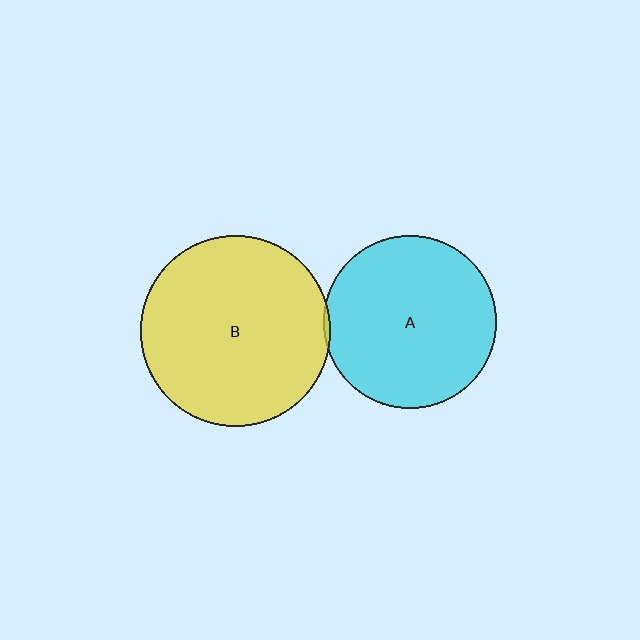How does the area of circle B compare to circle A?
Approximately 1.2 times.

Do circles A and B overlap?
Yes.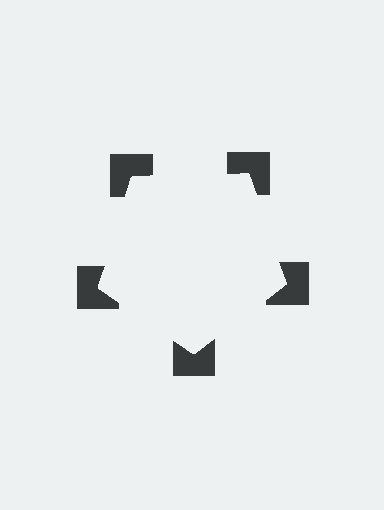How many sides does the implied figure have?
5 sides.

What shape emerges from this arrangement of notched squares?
An illusory pentagon — its edges are inferred from the aligned wedge cuts in the notched squares, not physically drawn.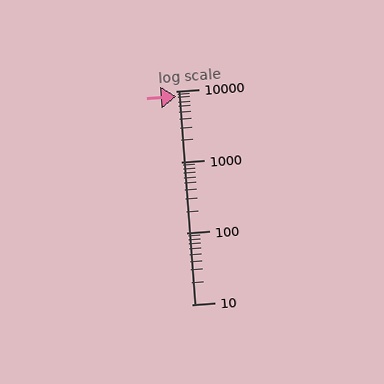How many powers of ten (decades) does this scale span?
The scale spans 3 decades, from 10 to 10000.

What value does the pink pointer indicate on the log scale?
The pointer indicates approximately 8300.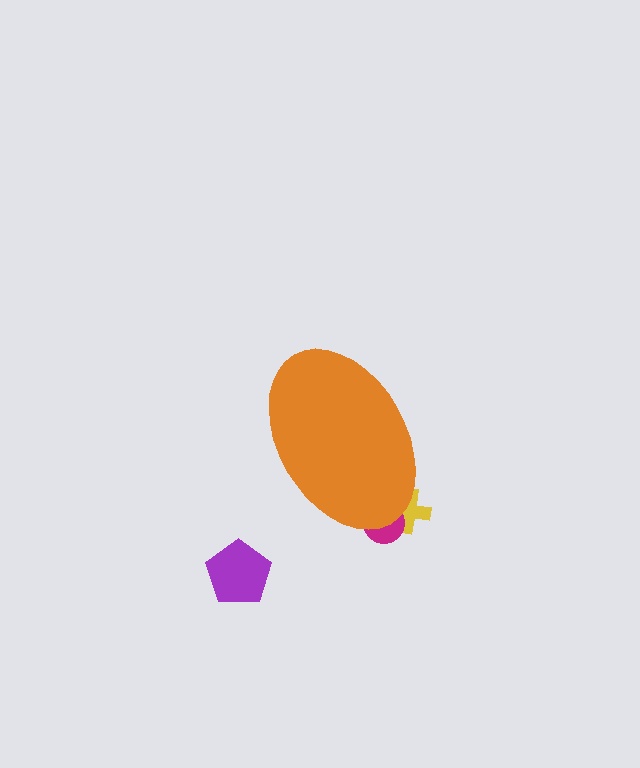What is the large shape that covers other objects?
An orange ellipse.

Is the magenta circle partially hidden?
Yes, the magenta circle is partially hidden behind the orange ellipse.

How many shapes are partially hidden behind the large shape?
2 shapes are partially hidden.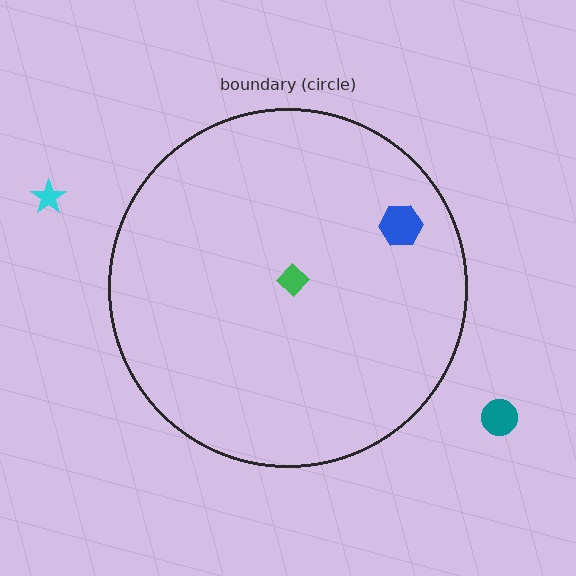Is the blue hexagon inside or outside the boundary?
Inside.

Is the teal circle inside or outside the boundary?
Outside.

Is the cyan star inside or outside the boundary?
Outside.